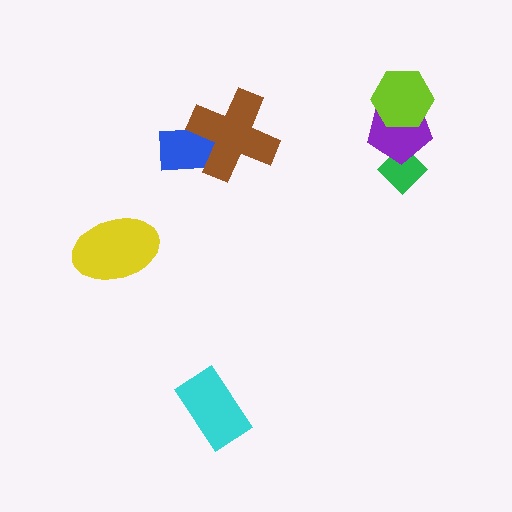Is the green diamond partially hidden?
Yes, it is partially covered by another shape.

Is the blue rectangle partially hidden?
Yes, it is partially covered by another shape.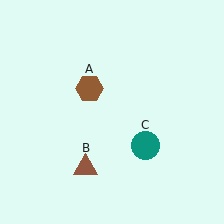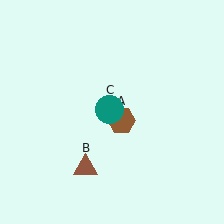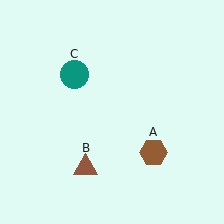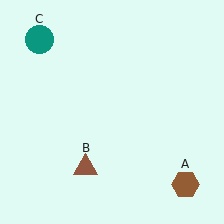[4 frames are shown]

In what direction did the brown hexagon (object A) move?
The brown hexagon (object A) moved down and to the right.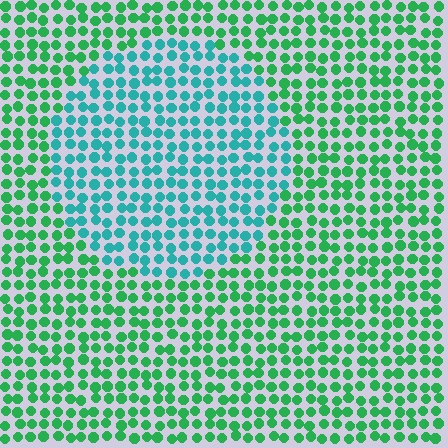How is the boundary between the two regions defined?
The boundary is defined purely by a slight shift in hue (about 40 degrees). Spacing, size, and orientation are identical on both sides.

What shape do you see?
I see a circle.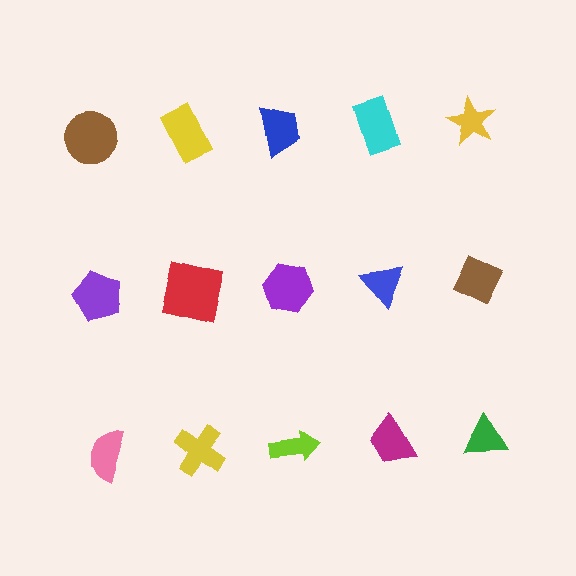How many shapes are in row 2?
5 shapes.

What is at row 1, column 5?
A yellow star.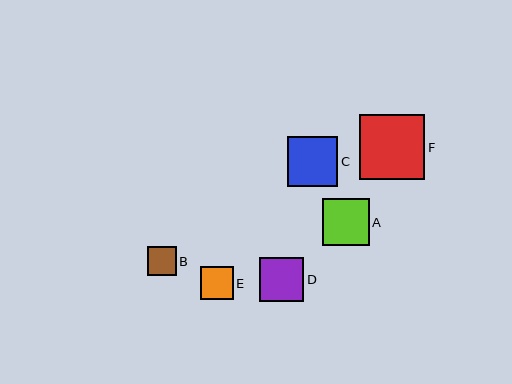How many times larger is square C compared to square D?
Square C is approximately 1.1 times the size of square D.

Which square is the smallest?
Square B is the smallest with a size of approximately 29 pixels.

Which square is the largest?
Square F is the largest with a size of approximately 65 pixels.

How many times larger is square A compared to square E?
Square A is approximately 1.4 times the size of square E.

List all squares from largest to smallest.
From largest to smallest: F, C, A, D, E, B.